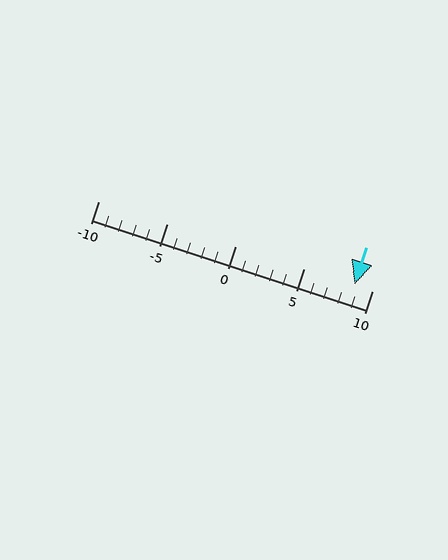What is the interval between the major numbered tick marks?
The major tick marks are spaced 5 units apart.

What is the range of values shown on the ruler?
The ruler shows values from -10 to 10.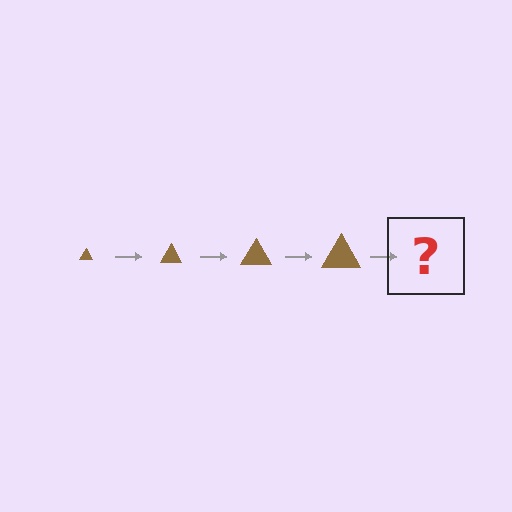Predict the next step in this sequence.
The next step is a brown triangle, larger than the previous one.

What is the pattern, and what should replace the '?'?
The pattern is that the triangle gets progressively larger each step. The '?' should be a brown triangle, larger than the previous one.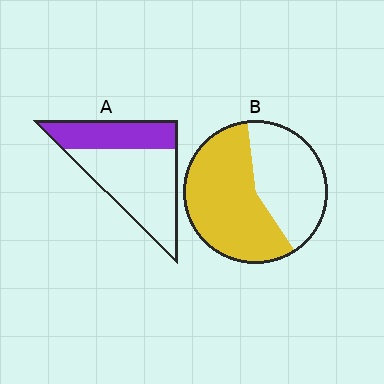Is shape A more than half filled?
No.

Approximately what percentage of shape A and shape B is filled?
A is approximately 35% and B is approximately 60%.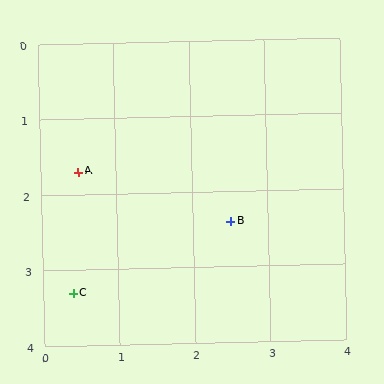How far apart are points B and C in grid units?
Points B and C are about 2.3 grid units apart.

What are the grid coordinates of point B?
Point B is at approximately (2.5, 2.4).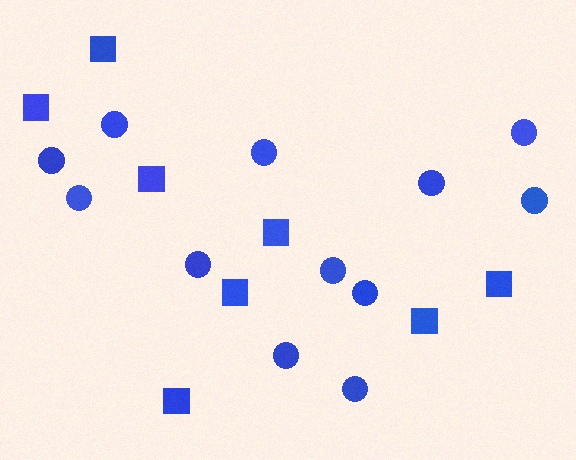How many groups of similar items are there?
There are 2 groups: one group of circles (12) and one group of squares (8).